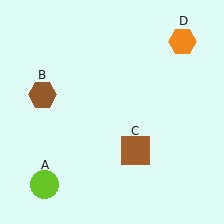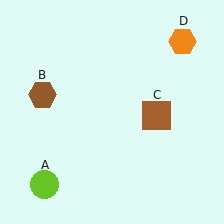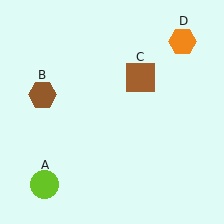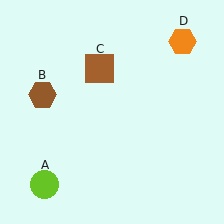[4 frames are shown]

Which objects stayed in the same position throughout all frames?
Lime circle (object A) and brown hexagon (object B) and orange hexagon (object D) remained stationary.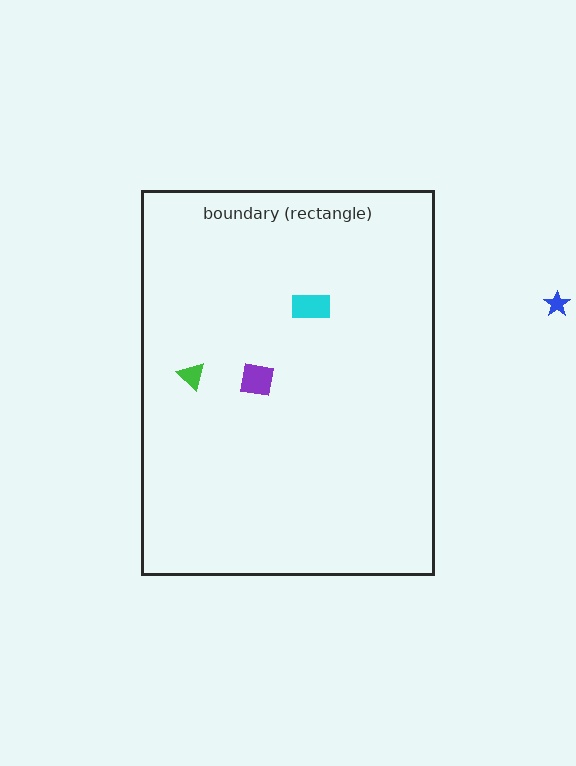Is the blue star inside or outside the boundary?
Outside.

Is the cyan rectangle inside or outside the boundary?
Inside.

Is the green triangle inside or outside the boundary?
Inside.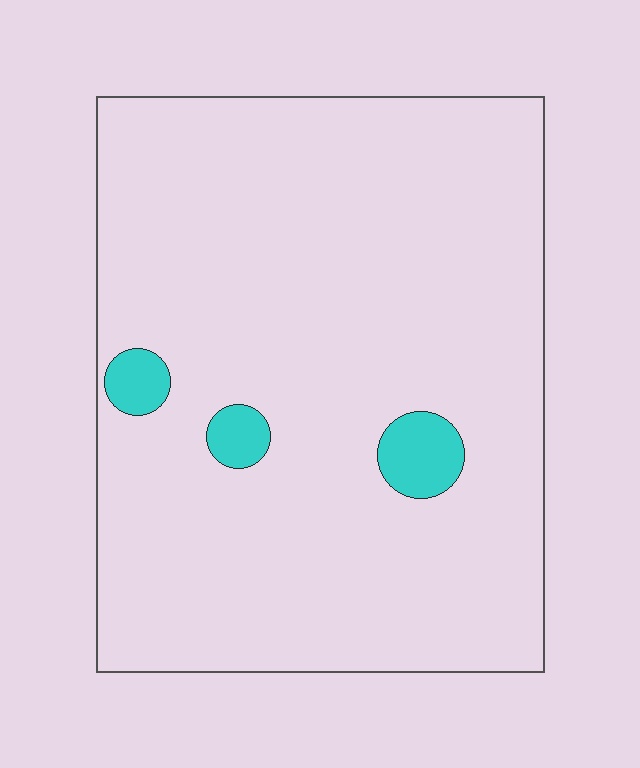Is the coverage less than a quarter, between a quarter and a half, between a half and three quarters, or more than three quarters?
Less than a quarter.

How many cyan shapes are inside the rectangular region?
3.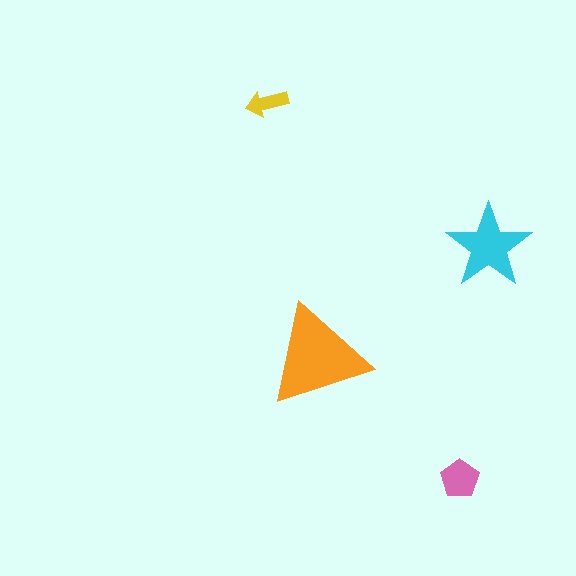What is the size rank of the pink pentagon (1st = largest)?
3rd.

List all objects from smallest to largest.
The yellow arrow, the pink pentagon, the cyan star, the orange triangle.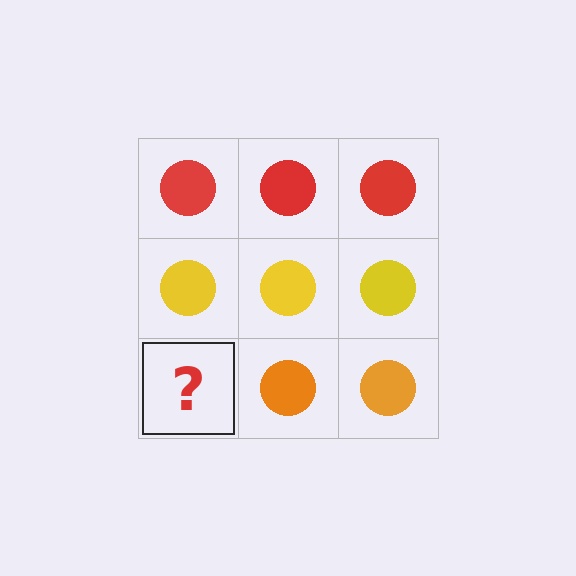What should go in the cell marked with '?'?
The missing cell should contain an orange circle.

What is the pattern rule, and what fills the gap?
The rule is that each row has a consistent color. The gap should be filled with an orange circle.